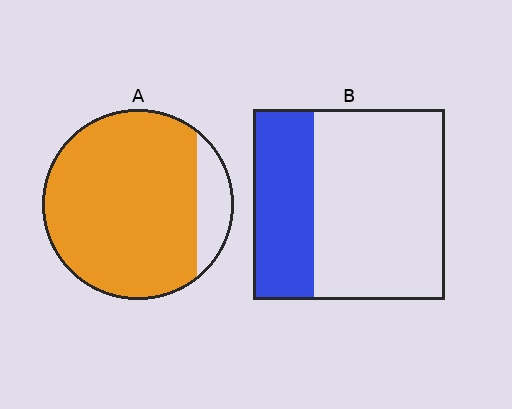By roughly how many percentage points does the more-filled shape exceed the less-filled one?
By roughly 55 percentage points (A over B).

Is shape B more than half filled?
No.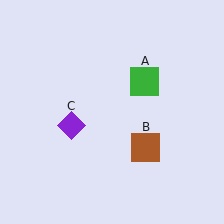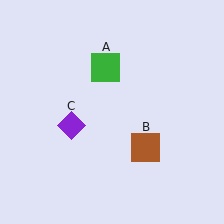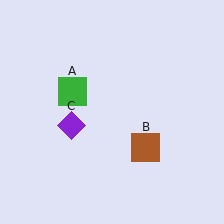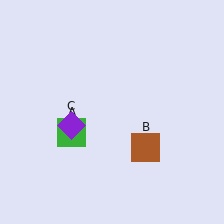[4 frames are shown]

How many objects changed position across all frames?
1 object changed position: green square (object A).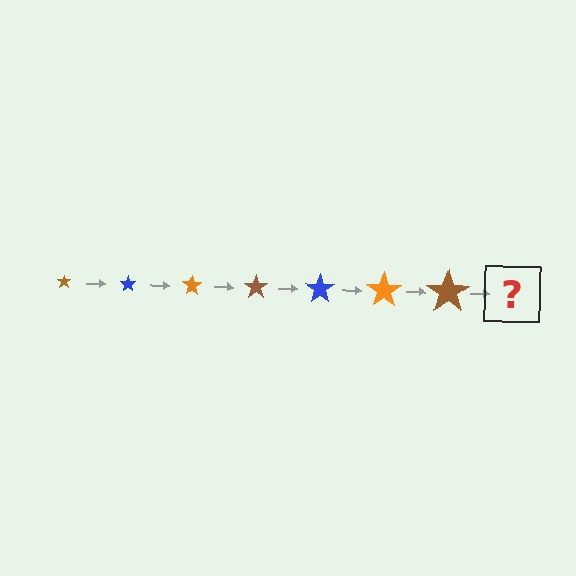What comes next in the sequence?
The next element should be a blue star, larger than the previous one.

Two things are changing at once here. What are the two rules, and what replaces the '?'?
The two rules are that the star grows larger each step and the color cycles through brown, blue, and orange. The '?' should be a blue star, larger than the previous one.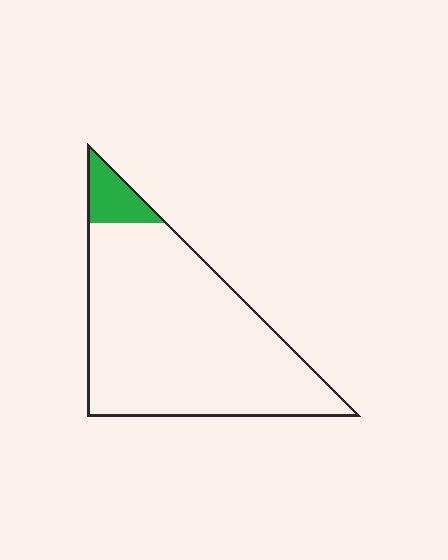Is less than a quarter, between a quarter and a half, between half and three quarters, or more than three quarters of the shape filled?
Less than a quarter.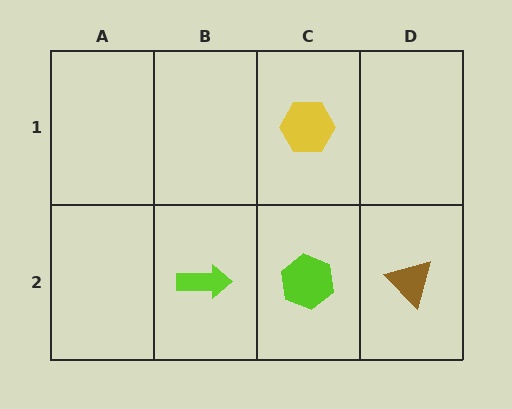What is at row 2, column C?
A lime hexagon.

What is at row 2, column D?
A brown triangle.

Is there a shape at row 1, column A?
No, that cell is empty.